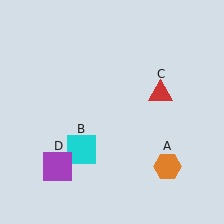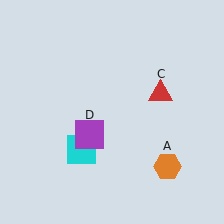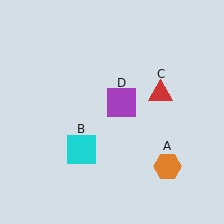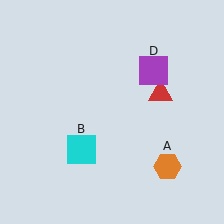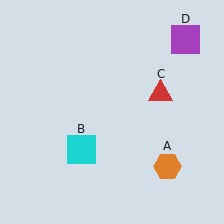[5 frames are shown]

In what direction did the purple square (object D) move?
The purple square (object D) moved up and to the right.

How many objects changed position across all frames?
1 object changed position: purple square (object D).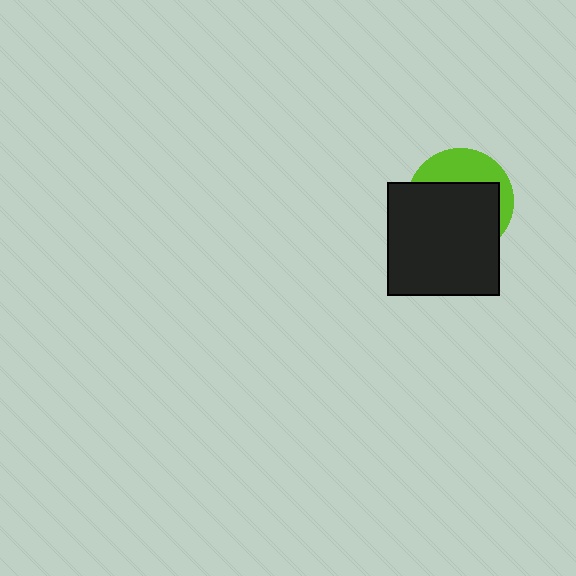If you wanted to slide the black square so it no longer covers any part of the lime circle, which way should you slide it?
Slide it down — that is the most direct way to separate the two shapes.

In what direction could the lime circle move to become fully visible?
The lime circle could move up. That would shift it out from behind the black square entirely.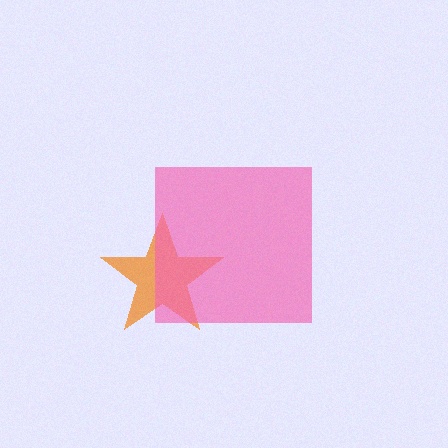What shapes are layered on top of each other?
The layered shapes are: an orange star, a pink square.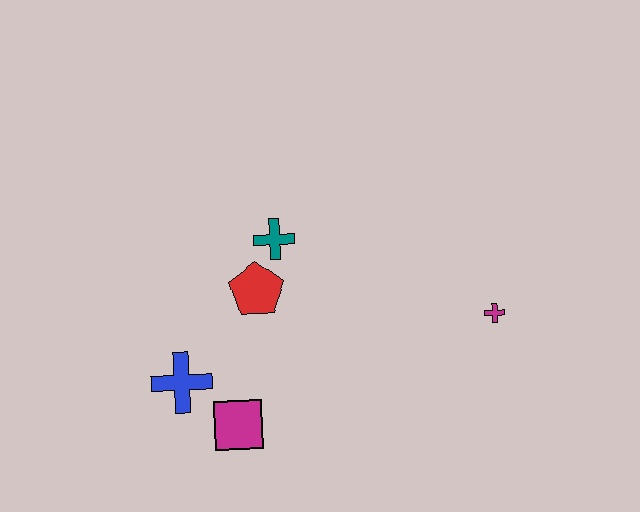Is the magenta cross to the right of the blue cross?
Yes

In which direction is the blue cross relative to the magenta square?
The blue cross is to the left of the magenta square.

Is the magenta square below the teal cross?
Yes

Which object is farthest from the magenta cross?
The blue cross is farthest from the magenta cross.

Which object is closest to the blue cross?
The magenta square is closest to the blue cross.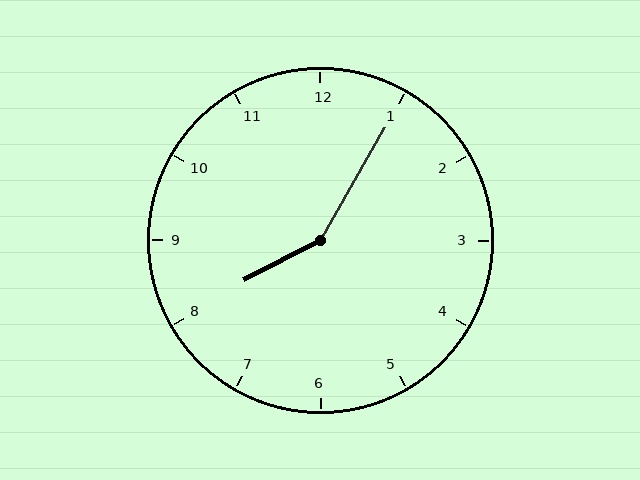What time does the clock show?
8:05.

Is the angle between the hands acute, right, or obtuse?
It is obtuse.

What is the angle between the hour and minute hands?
Approximately 148 degrees.